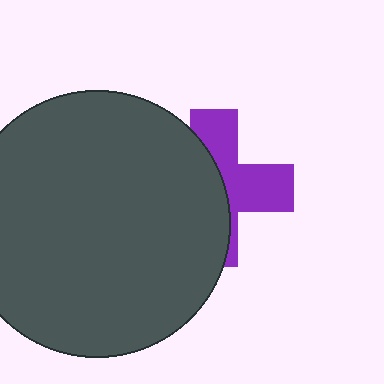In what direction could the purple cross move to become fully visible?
The purple cross could move right. That would shift it out from behind the dark gray circle entirely.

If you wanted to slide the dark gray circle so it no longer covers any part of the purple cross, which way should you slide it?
Slide it left — that is the most direct way to separate the two shapes.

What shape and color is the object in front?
The object in front is a dark gray circle.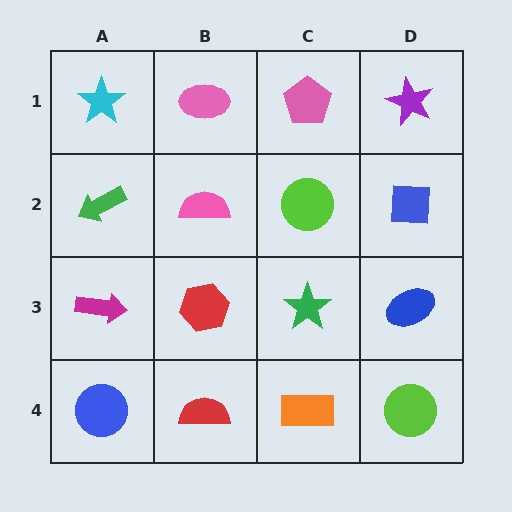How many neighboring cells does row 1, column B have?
3.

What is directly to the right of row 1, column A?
A pink ellipse.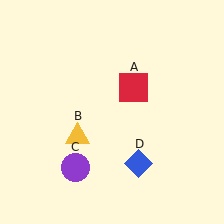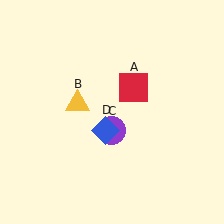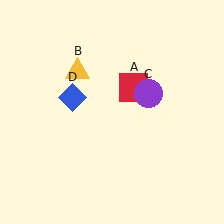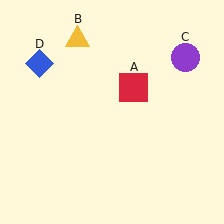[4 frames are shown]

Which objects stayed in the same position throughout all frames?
Red square (object A) remained stationary.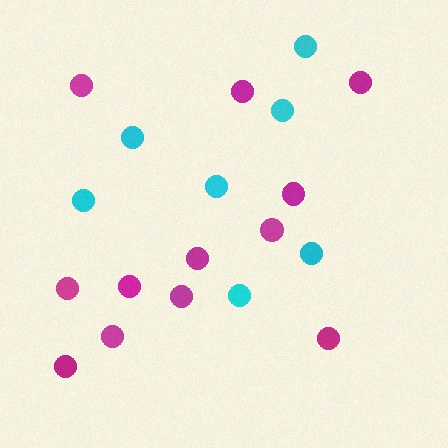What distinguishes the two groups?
There are 2 groups: one group of magenta circles (12) and one group of cyan circles (7).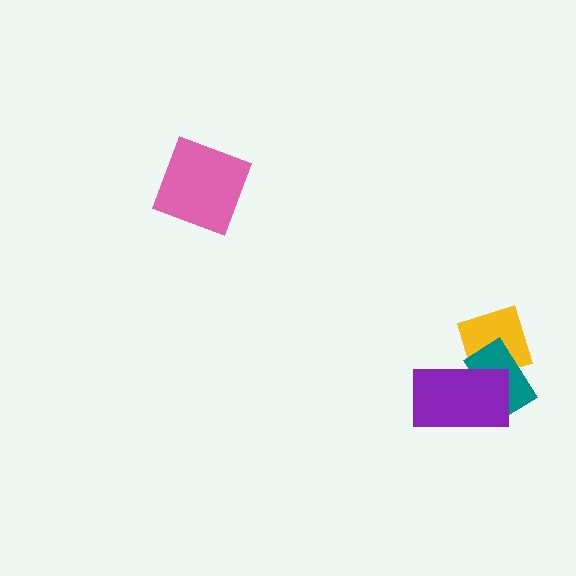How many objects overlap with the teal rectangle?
2 objects overlap with the teal rectangle.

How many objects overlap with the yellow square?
2 objects overlap with the yellow square.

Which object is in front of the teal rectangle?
The purple rectangle is in front of the teal rectangle.